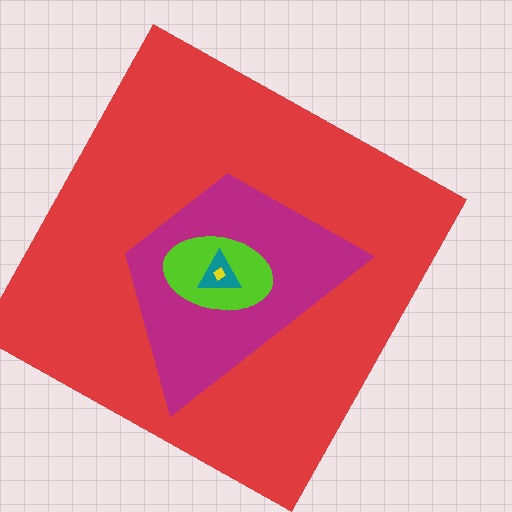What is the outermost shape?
The red square.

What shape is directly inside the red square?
The magenta trapezoid.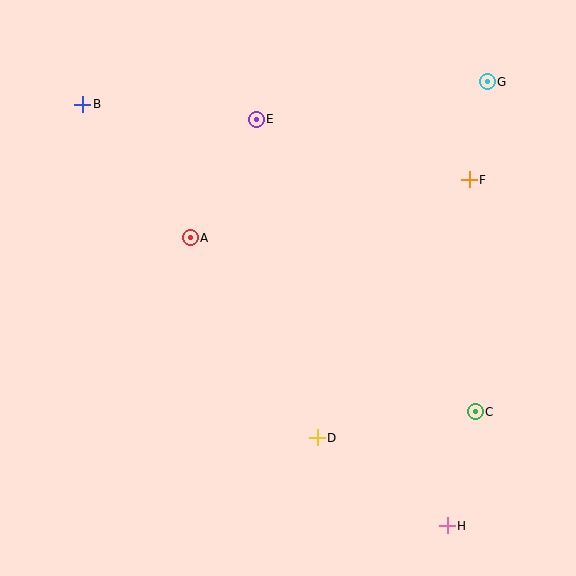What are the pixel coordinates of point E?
Point E is at (256, 119).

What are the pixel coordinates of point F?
Point F is at (469, 180).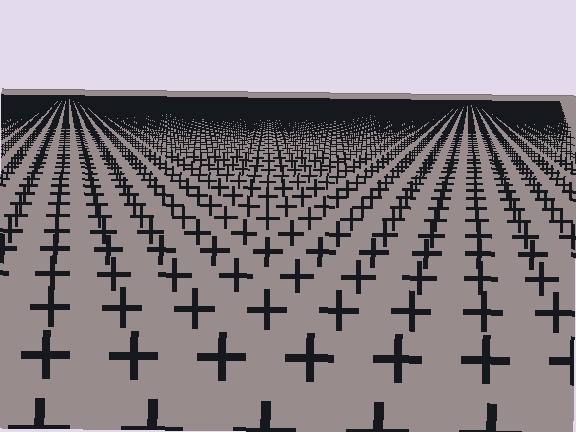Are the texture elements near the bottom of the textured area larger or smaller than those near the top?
Larger. Near the bottom, elements are closer to the viewer and appear at a bigger on-screen size.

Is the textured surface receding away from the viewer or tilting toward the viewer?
The surface is receding away from the viewer. Texture elements get smaller and denser toward the top.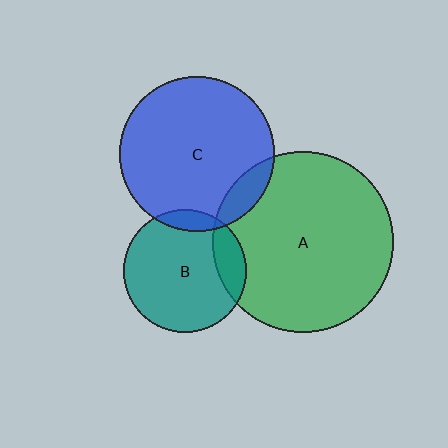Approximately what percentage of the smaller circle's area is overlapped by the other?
Approximately 15%.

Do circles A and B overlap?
Yes.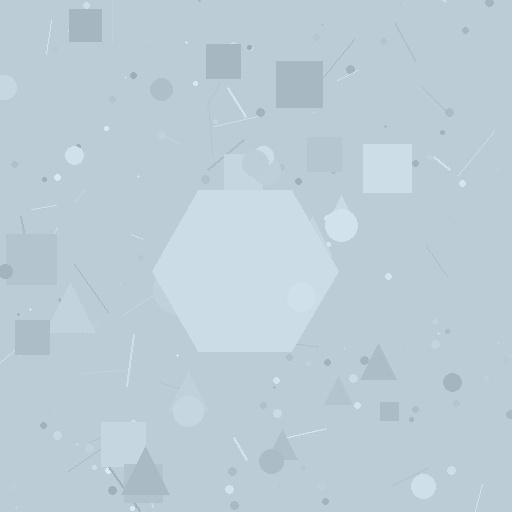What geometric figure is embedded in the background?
A hexagon is embedded in the background.